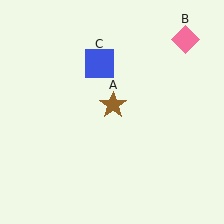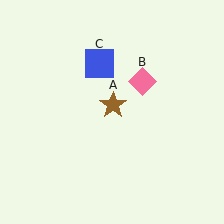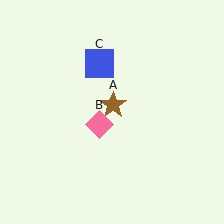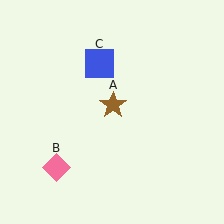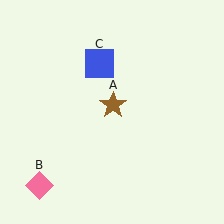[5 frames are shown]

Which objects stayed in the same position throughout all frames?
Brown star (object A) and blue square (object C) remained stationary.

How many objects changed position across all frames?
1 object changed position: pink diamond (object B).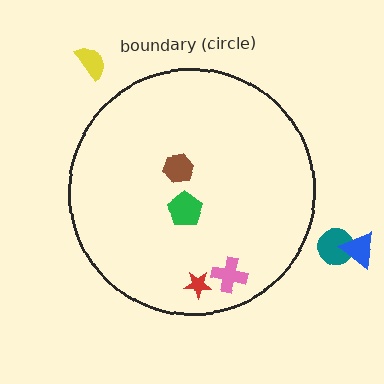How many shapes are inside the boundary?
4 inside, 3 outside.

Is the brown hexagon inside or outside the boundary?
Inside.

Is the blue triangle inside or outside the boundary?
Outside.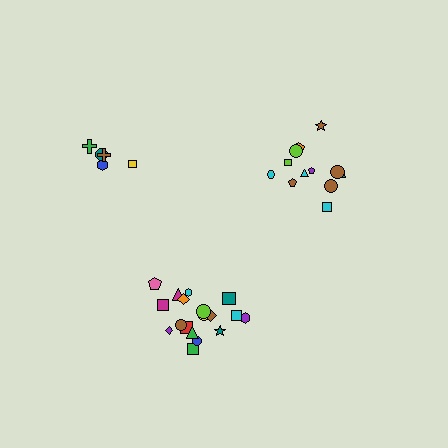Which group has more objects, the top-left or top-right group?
The top-right group.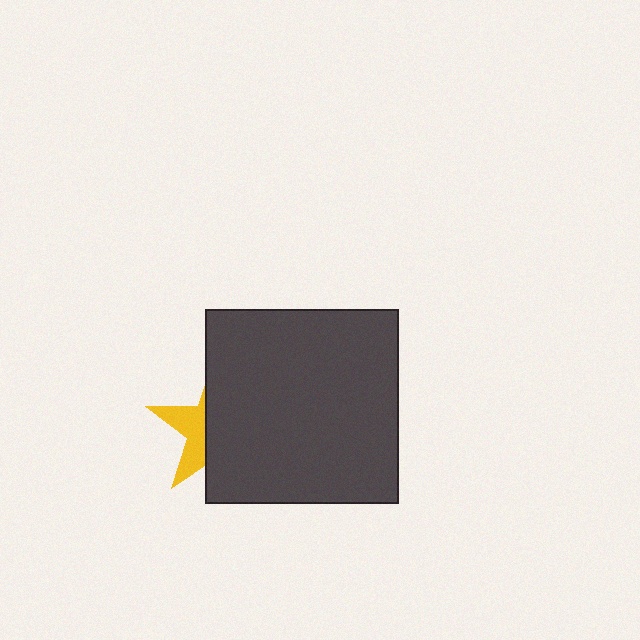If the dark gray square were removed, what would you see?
You would see the complete yellow star.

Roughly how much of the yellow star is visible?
A small part of it is visible (roughly 36%).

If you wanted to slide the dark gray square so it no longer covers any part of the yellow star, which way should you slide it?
Slide it right — that is the most direct way to separate the two shapes.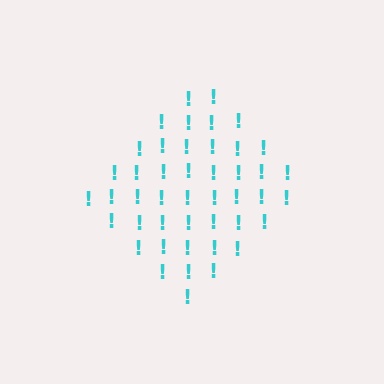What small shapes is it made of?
It is made of small exclamation marks.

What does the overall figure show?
The overall figure shows a diamond.